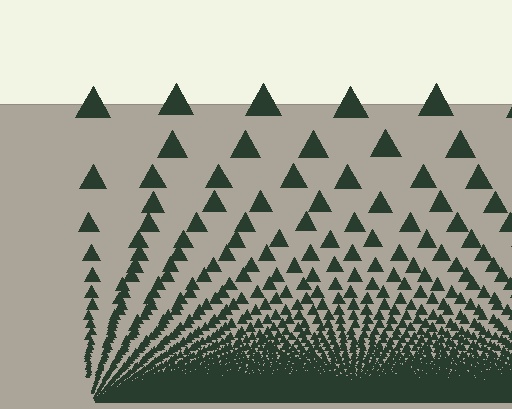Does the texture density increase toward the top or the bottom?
Density increases toward the bottom.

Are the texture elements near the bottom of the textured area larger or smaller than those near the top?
Smaller. The gradient is inverted — elements near the bottom are smaller and denser.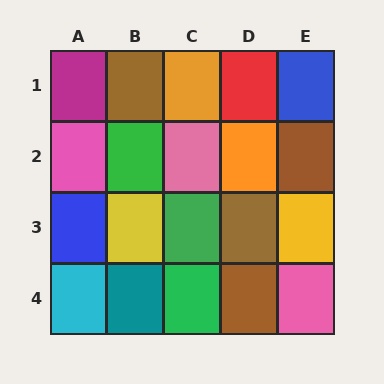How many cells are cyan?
1 cell is cyan.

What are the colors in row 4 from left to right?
Cyan, teal, green, brown, pink.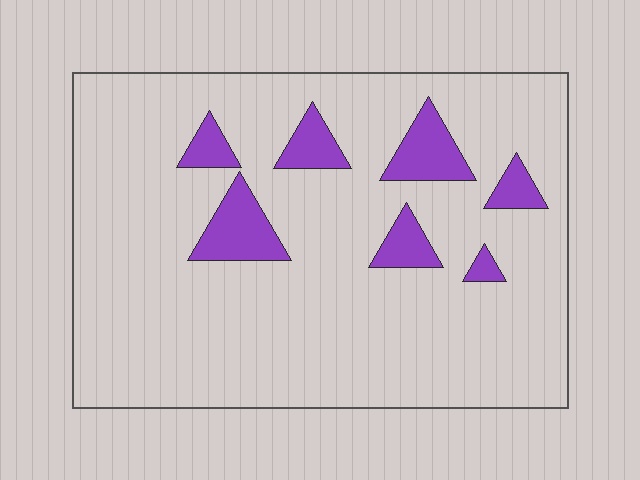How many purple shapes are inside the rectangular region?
7.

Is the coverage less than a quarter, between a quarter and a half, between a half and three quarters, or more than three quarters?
Less than a quarter.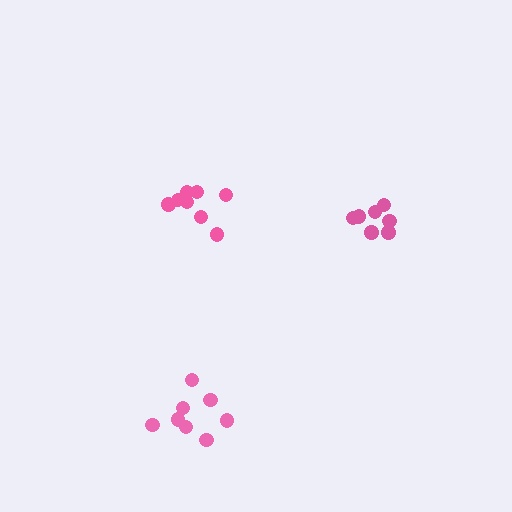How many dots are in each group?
Group 1: 8 dots, Group 2: 7 dots, Group 3: 8 dots (23 total).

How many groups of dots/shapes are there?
There are 3 groups.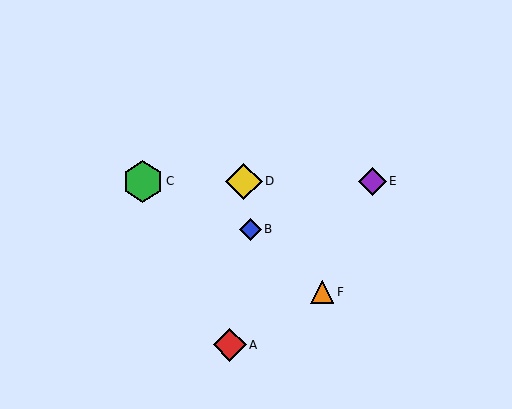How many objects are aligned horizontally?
3 objects (C, D, E) are aligned horizontally.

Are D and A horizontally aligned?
No, D is at y≈181 and A is at y≈345.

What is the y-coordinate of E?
Object E is at y≈181.